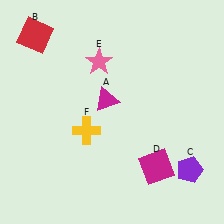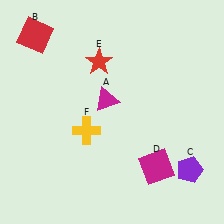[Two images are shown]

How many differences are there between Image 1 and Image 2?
There is 1 difference between the two images.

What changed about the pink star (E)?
In Image 1, E is pink. In Image 2, it changed to red.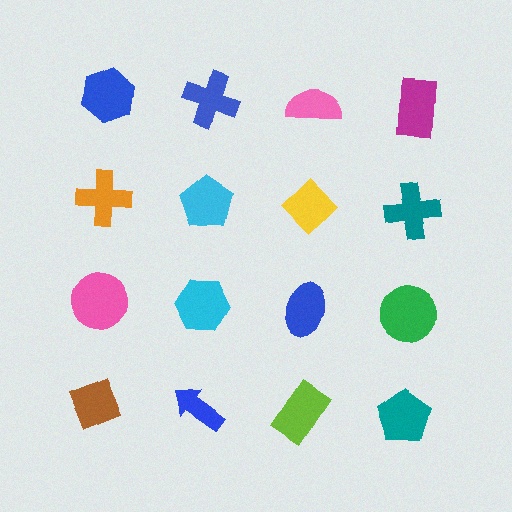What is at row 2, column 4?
A teal cross.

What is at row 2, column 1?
An orange cross.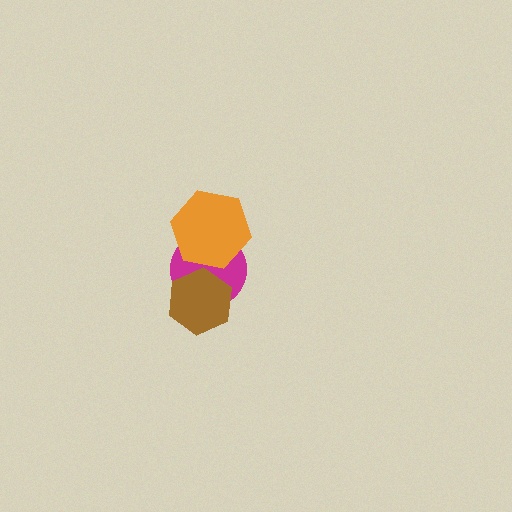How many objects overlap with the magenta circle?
2 objects overlap with the magenta circle.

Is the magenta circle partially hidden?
Yes, it is partially covered by another shape.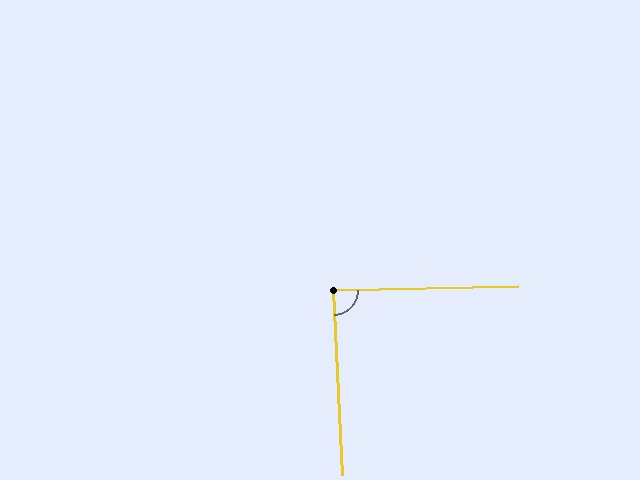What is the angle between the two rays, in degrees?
Approximately 88 degrees.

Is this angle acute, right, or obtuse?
It is approximately a right angle.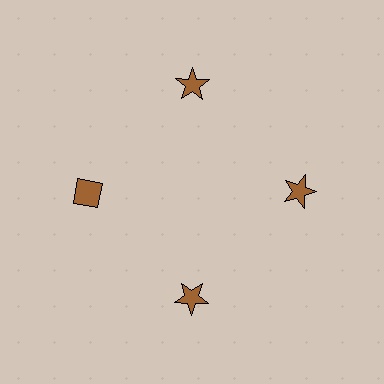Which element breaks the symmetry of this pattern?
The brown diamond at roughly the 9 o'clock position breaks the symmetry. All other shapes are brown stars.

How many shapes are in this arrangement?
There are 4 shapes arranged in a ring pattern.